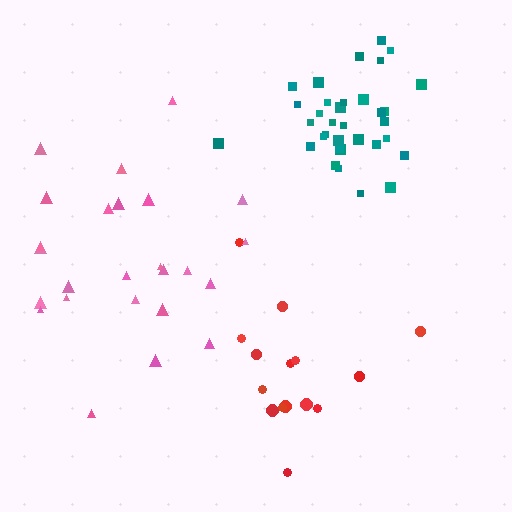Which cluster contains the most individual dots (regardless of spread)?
Teal (34).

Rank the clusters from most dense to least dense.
teal, pink, red.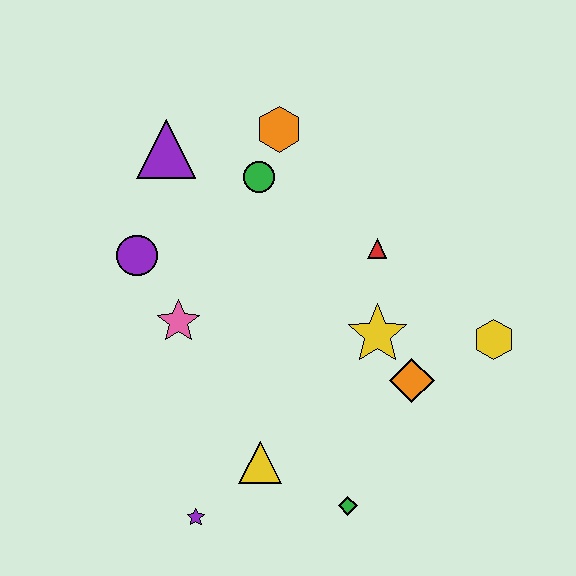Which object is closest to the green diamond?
The yellow triangle is closest to the green diamond.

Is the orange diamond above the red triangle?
No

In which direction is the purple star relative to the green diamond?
The purple star is to the left of the green diamond.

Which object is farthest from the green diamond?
The purple triangle is farthest from the green diamond.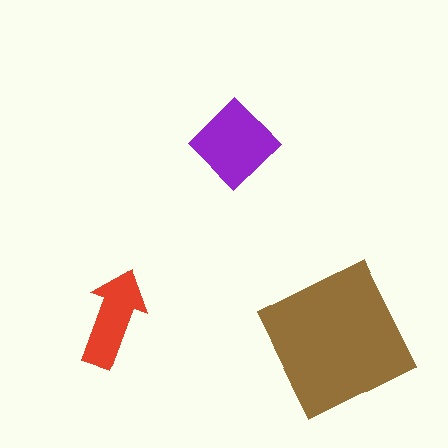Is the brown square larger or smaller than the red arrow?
Larger.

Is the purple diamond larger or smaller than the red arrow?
Larger.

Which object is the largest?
The brown square.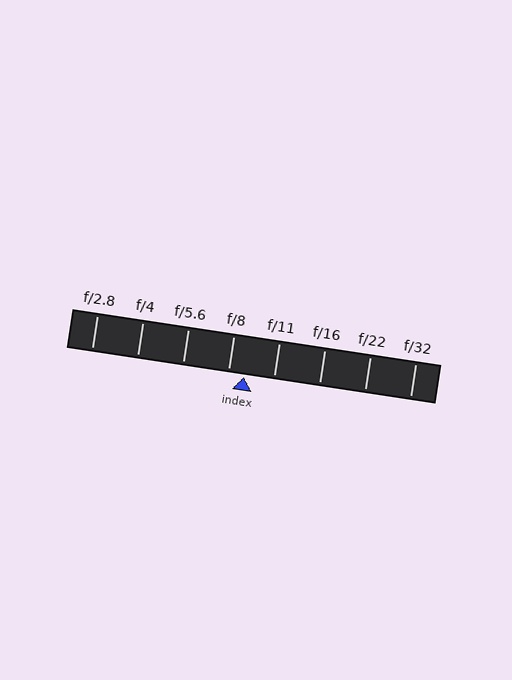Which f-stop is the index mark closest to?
The index mark is closest to f/8.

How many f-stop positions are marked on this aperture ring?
There are 8 f-stop positions marked.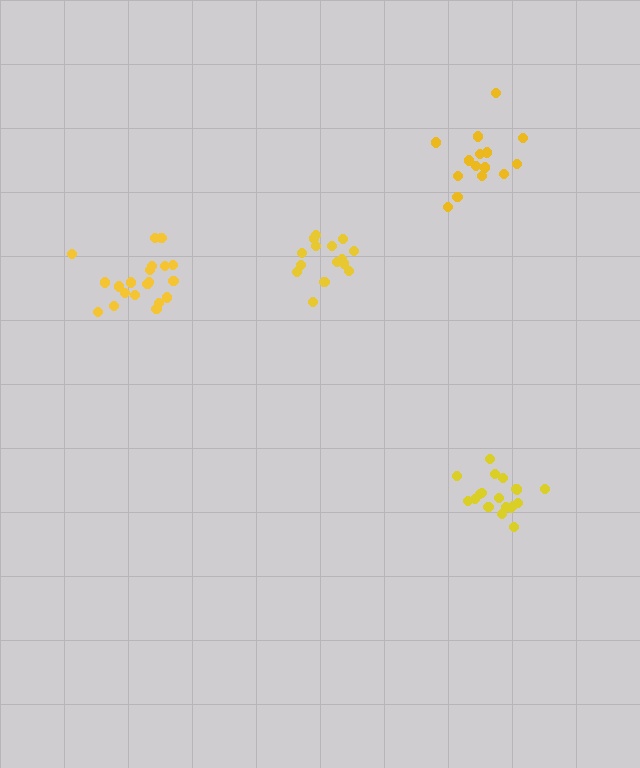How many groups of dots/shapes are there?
There are 4 groups.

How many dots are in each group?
Group 1: 15 dots, Group 2: 20 dots, Group 3: 19 dots, Group 4: 15 dots (69 total).